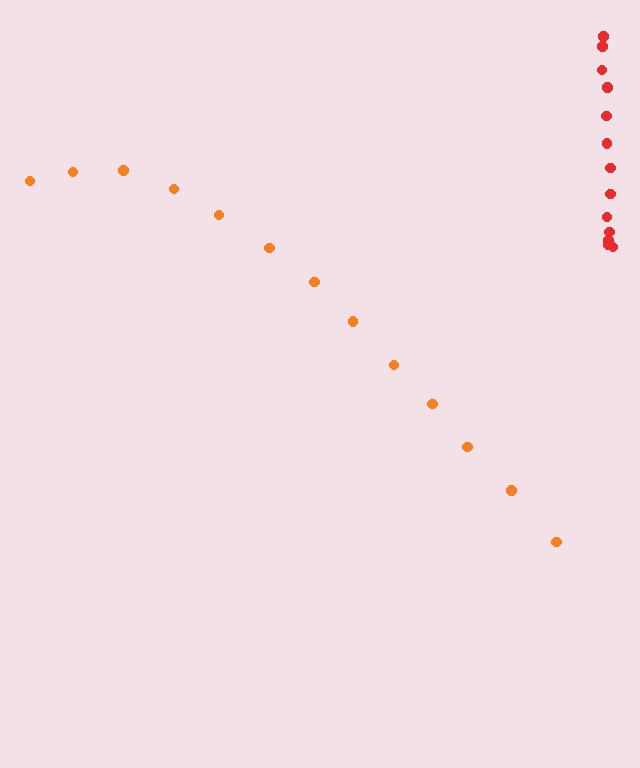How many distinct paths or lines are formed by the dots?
There are 2 distinct paths.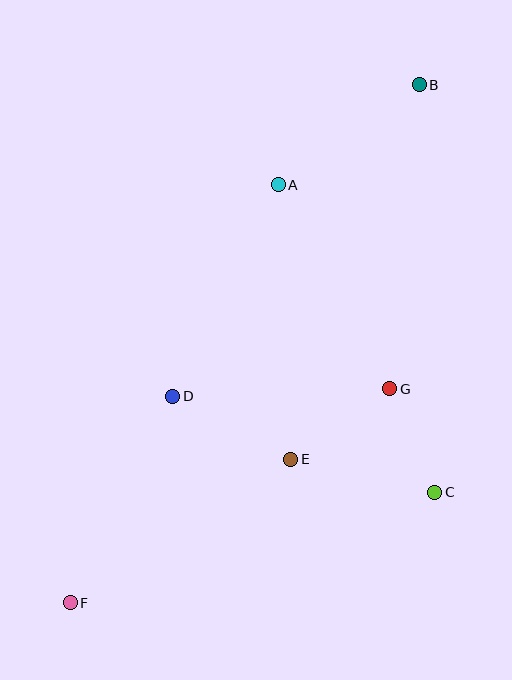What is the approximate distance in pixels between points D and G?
The distance between D and G is approximately 217 pixels.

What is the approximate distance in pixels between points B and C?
The distance between B and C is approximately 408 pixels.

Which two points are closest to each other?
Points C and G are closest to each other.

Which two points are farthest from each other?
Points B and F are farthest from each other.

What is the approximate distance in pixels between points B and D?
The distance between B and D is approximately 397 pixels.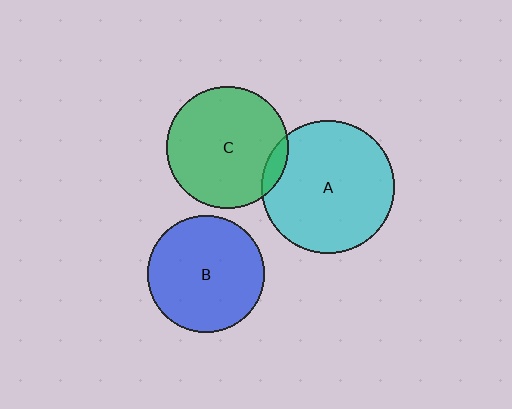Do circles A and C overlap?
Yes.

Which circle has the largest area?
Circle A (cyan).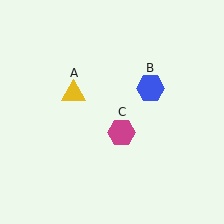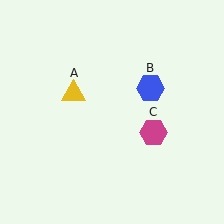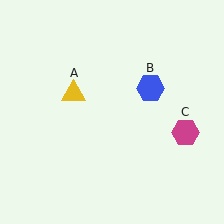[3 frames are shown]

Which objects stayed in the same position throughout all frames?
Yellow triangle (object A) and blue hexagon (object B) remained stationary.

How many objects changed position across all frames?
1 object changed position: magenta hexagon (object C).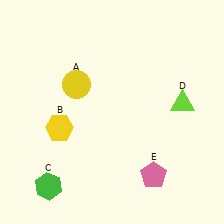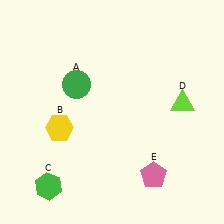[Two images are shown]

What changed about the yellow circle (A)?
In Image 1, A is yellow. In Image 2, it changed to green.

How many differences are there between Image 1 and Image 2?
There is 1 difference between the two images.